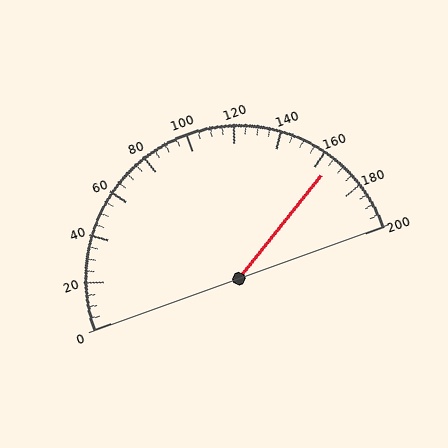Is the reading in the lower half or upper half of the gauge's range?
The reading is in the upper half of the range (0 to 200).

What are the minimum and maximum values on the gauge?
The gauge ranges from 0 to 200.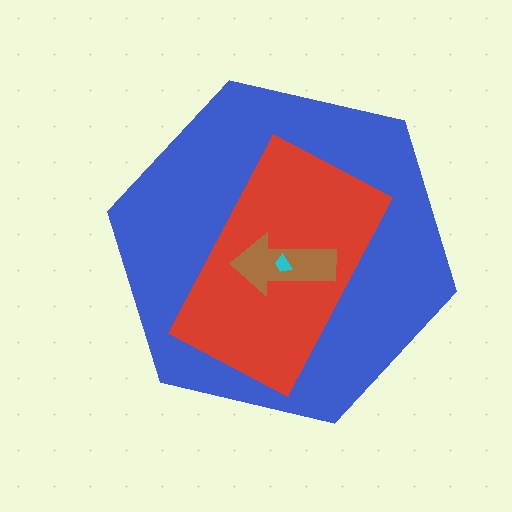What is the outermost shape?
The blue hexagon.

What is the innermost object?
The cyan trapezoid.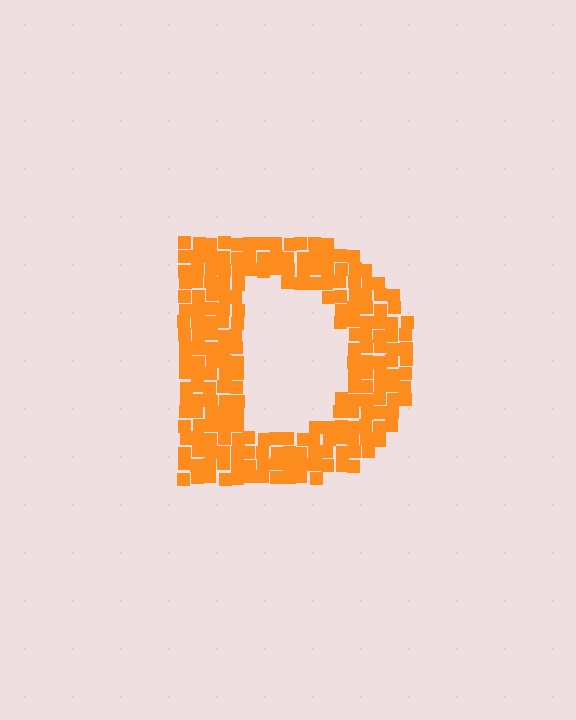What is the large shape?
The large shape is the letter D.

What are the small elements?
The small elements are squares.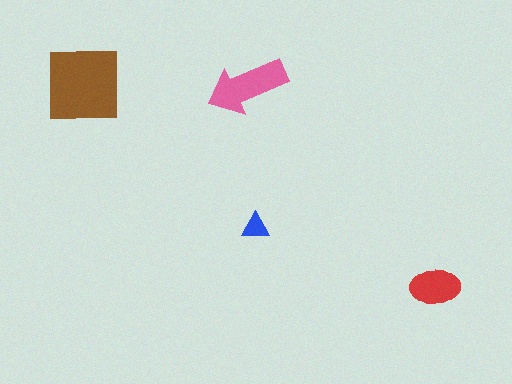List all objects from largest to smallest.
The brown square, the pink arrow, the red ellipse, the blue triangle.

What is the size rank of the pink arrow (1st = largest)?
2nd.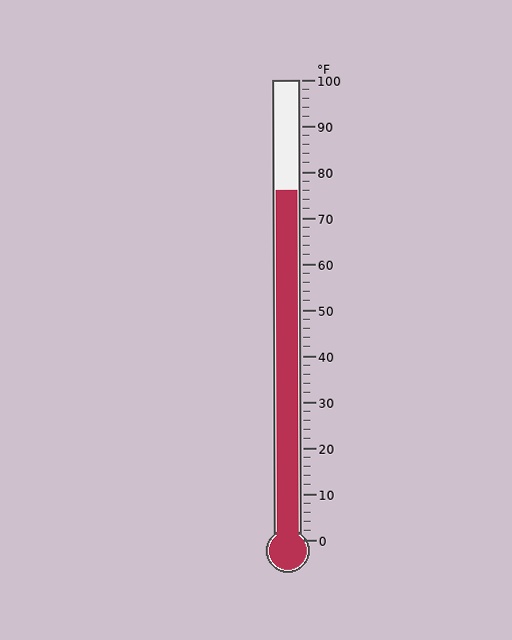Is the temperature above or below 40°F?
The temperature is above 40°F.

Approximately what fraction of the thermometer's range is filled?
The thermometer is filled to approximately 75% of its range.